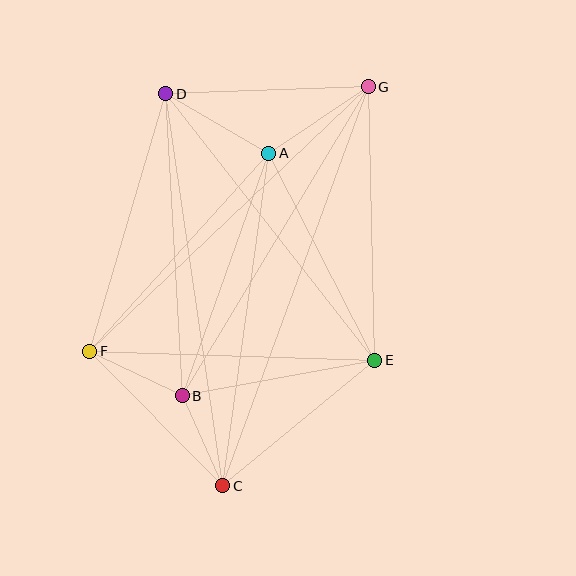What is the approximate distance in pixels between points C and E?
The distance between C and E is approximately 197 pixels.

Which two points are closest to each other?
Points B and C are closest to each other.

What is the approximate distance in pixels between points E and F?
The distance between E and F is approximately 285 pixels.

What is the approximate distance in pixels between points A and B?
The distance between A and B is approximately 258 pixels.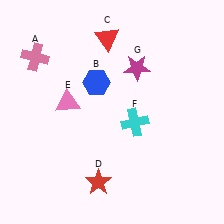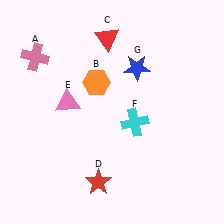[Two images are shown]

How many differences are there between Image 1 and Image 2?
There are 2 differences between the two images.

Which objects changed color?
B changed from blue to orange. G changed from magenta to blue.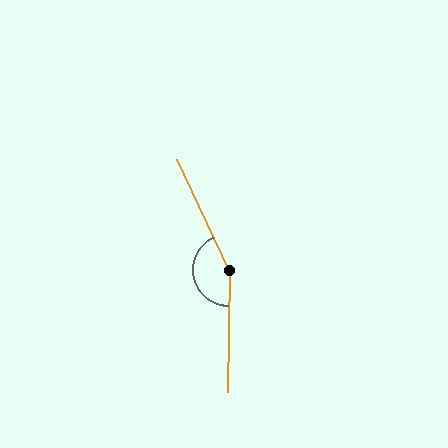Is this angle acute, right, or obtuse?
It is obtuse.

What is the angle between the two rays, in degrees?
Approximately 154 degrees.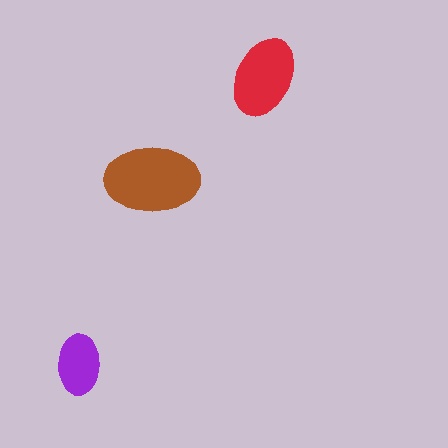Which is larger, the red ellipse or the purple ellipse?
The red one.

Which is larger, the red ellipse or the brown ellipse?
The brown one.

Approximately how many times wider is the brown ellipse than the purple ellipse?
About 1.5 times wider.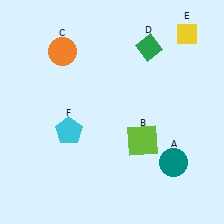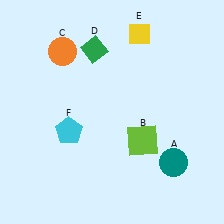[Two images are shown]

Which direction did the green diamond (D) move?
The green diamond (D) moved left.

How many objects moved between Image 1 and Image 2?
2 objects moved between the two images.